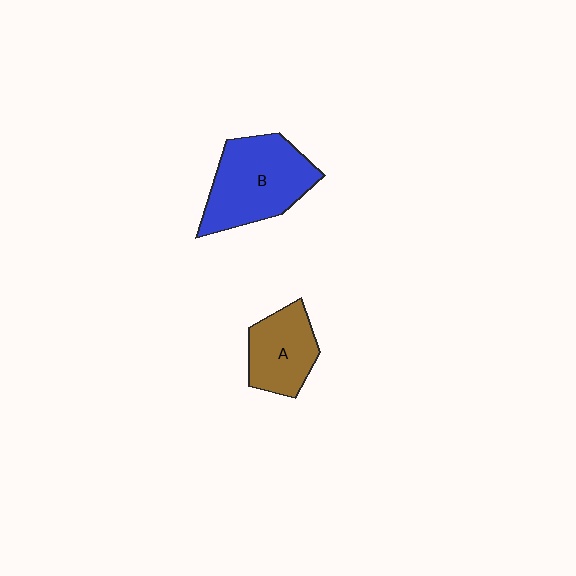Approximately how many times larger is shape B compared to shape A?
Approximately 1.6 times.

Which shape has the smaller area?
Shape A (brown).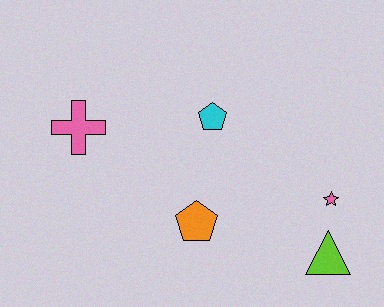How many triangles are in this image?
There is 1 triangle.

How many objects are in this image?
There are 5 objects.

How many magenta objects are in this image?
There are no magenta objects.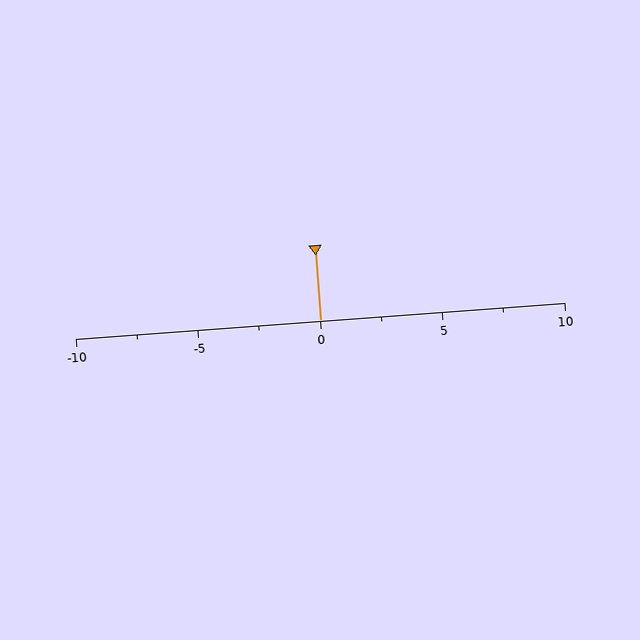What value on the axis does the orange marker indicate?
The marker indicates approximately 0.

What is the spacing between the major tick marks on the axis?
The major ticks are spaced 5 apart.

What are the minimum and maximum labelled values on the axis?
The axis runs from -10 to 10.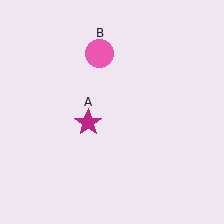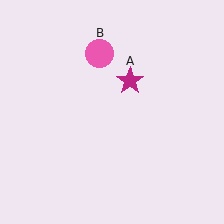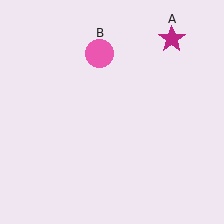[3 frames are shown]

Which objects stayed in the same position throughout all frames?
Pink circle (object B) remained stationary.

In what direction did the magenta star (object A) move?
The magenta star (object A) moved up and to the right.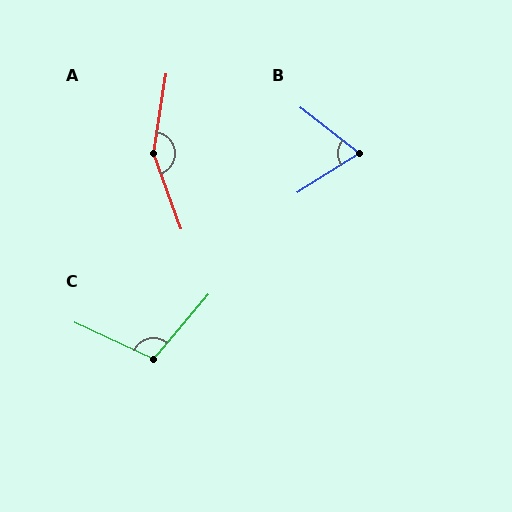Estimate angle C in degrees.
Approximately 105 degrees.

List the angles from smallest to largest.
B (70°), C (105°), A (151°).